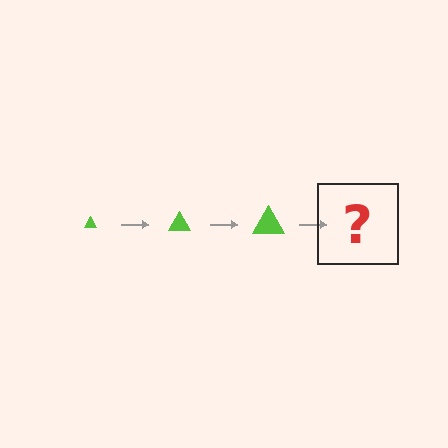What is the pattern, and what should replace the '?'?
The pattern is that the triangle gets progressively larger each step. The '?' should be a lime triangle, larger than the previous one.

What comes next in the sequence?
The next element should be a lime triangle, larger than the previous one.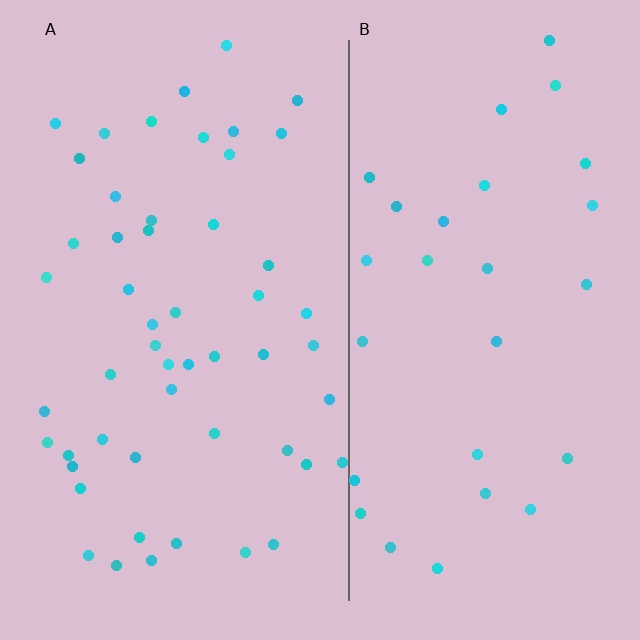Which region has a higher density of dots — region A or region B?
A (the left).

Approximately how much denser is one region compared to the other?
Approximately 1.8× — region A over region B.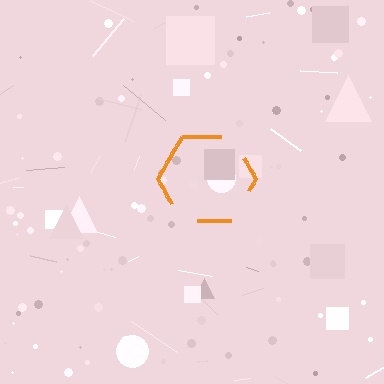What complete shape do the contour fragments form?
The contour fragments form a hexagon.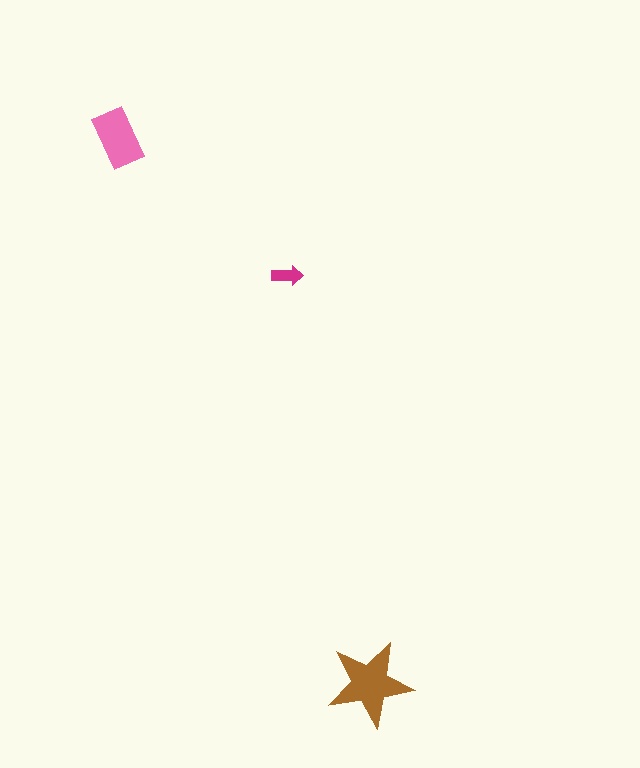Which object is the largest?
The brown star.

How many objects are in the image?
There are 3 objects in the image.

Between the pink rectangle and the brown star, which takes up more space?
The brown star.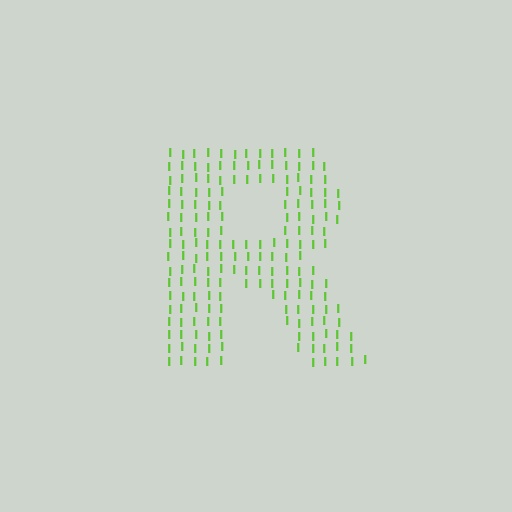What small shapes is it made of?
It is made of small letter I's.